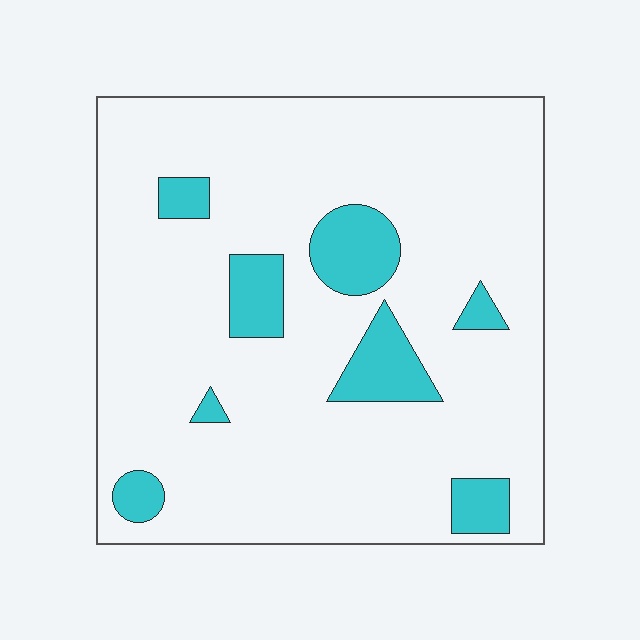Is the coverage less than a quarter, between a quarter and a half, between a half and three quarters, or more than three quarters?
Less than a quarter.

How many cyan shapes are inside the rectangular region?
8.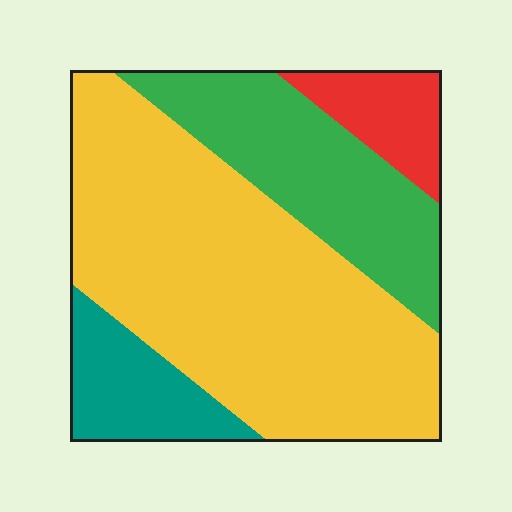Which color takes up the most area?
Yellow, at roughly 55%.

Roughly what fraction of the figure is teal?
Teal takes up about one eighth (1/8) of the figure.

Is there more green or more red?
Green.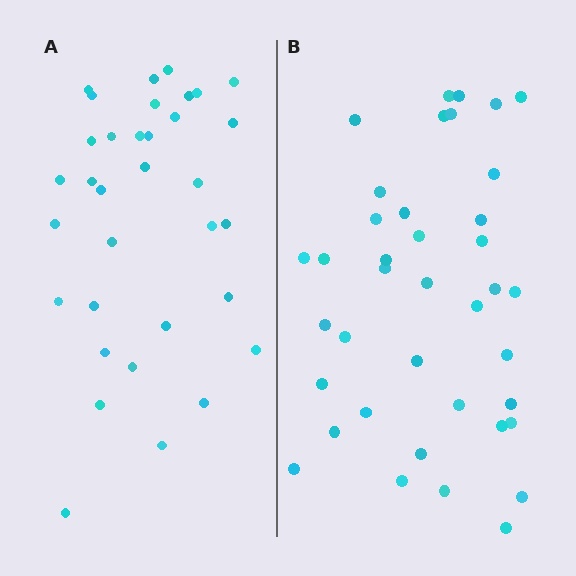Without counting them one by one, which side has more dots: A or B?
Region B (the right region) has more dots.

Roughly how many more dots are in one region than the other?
Region B has about 5 more dots than region A.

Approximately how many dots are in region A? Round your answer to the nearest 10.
About 30 dots. (The exact count is 34, which rounds to 30.)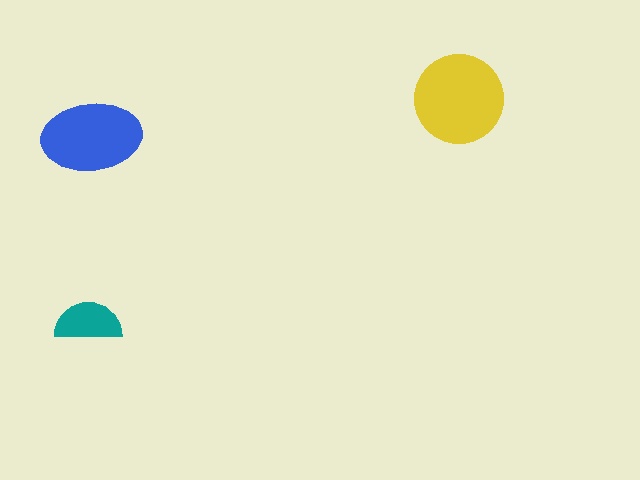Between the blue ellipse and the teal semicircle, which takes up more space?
The blue ellipse.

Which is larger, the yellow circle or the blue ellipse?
The yellow circle.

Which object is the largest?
The yellow circle.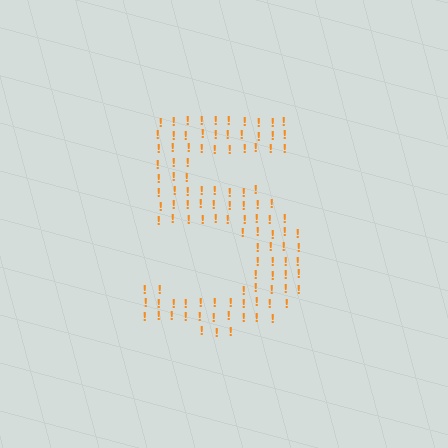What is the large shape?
The large shape is the digit 5.